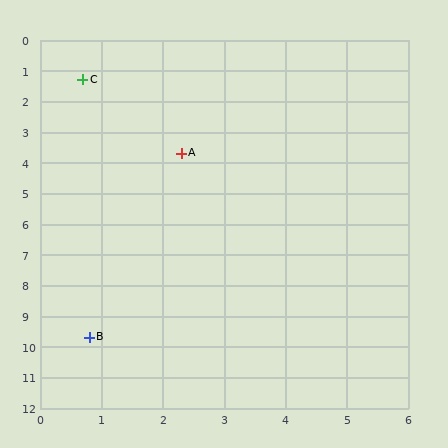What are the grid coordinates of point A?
Point A is at approximately (2.3, 3.7).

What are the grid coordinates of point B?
Point B is at approximately (0.8, 9.7).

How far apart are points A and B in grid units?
Points A and B are about 6.2 grid units apart.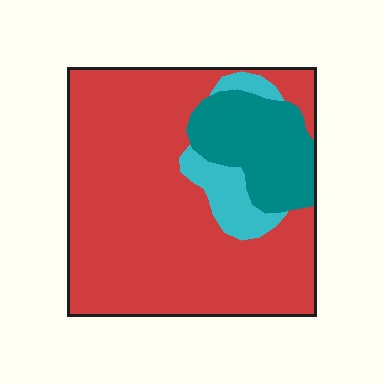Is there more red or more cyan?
Red.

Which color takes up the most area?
Red, at roughly 75%.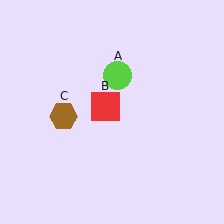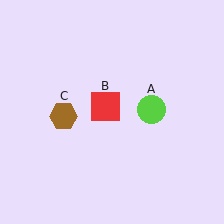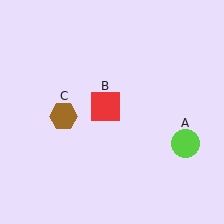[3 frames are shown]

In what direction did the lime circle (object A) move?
The lime circle (object A) moved down and to the right.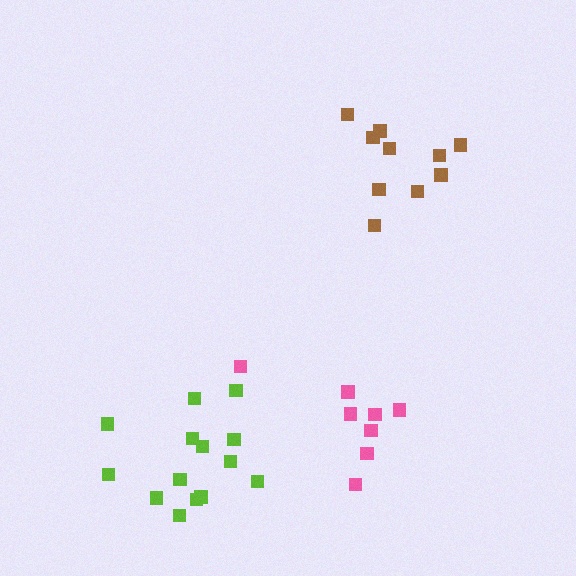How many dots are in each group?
Group 1: 10 dots, Group 2: 8 dots, Group 3: 14 dots (32 total).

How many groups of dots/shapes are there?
There are 3 groups.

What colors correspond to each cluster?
The clusters are colored: brown, pink, lime.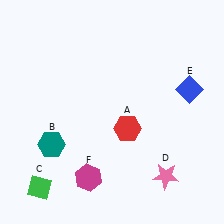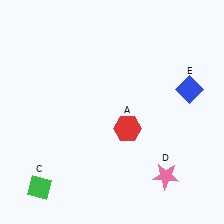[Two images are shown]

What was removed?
The teal hexagon (B), the magenta hexagon (F) were removed in Image 2.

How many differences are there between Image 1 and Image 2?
There are 2 differences between the two images.